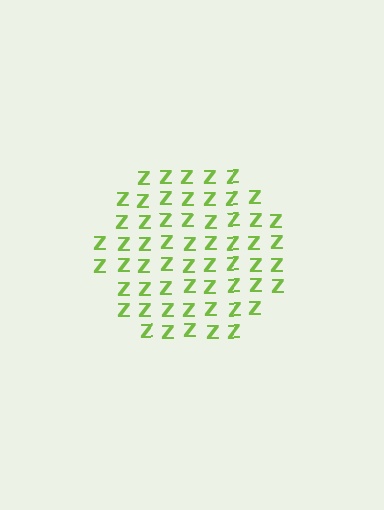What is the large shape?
The large shape is a hexagon.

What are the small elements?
The small elements are letter Z's.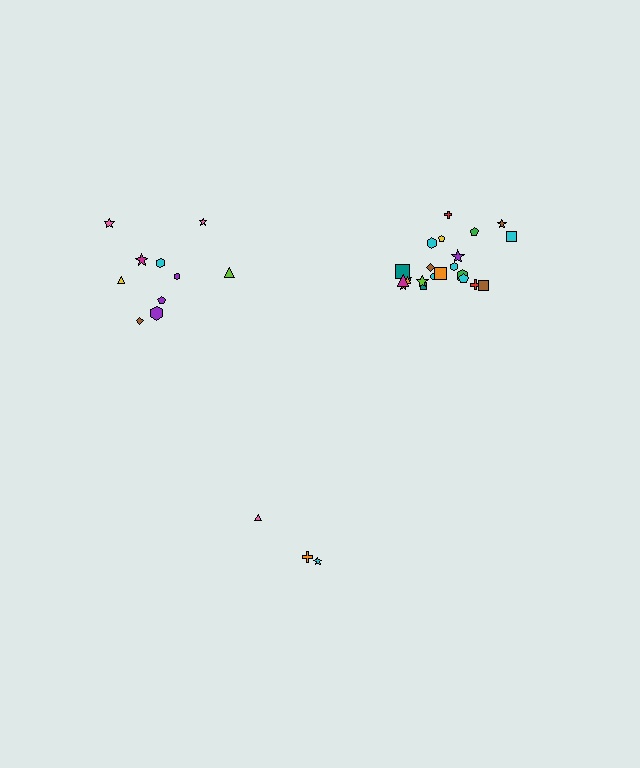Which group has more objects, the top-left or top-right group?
The top-right group.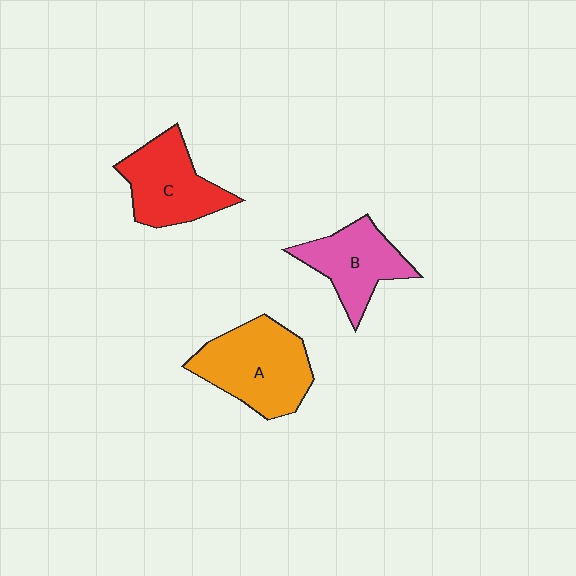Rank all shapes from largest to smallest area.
From largest to smallest: A (orange), C (red), B (pink).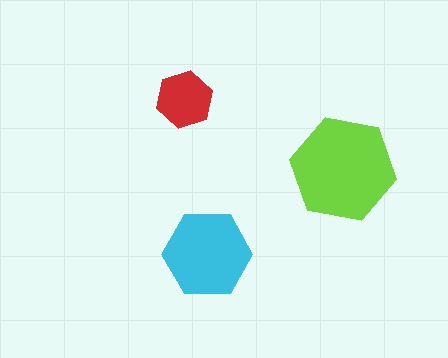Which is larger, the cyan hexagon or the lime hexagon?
The lime one.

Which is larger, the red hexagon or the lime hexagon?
The lime one.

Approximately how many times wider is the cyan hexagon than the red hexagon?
About 1.5 times wider.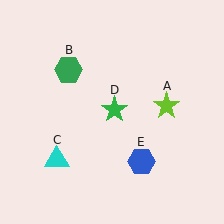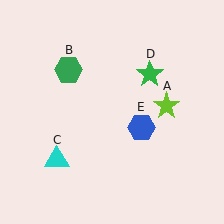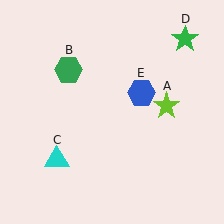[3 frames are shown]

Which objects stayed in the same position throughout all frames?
Lime star (object A) and green hexagon (object B) and cyan triangle (object C) remained stationary.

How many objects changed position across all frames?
2 objects changed position: green star (object D), blue hexagon (object E).